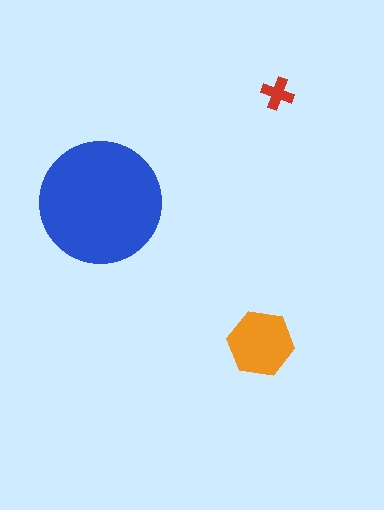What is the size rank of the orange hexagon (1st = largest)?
2nd.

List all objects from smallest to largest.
The red cross, the orange hexagon, the blue circle.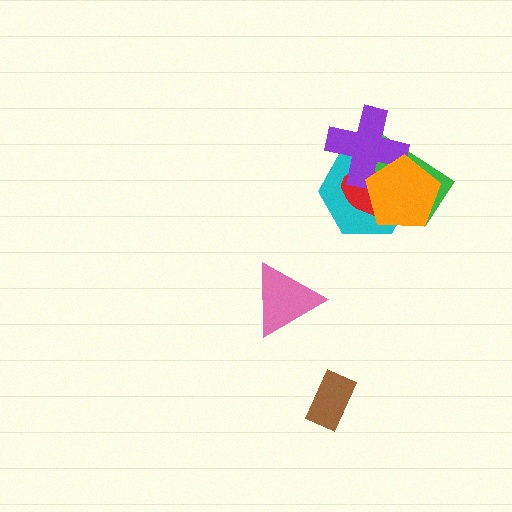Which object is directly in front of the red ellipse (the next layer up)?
The purple cross is directly in front of the red ellipse.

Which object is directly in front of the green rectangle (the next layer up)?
The red ellipse is directly in front of the green rectangle.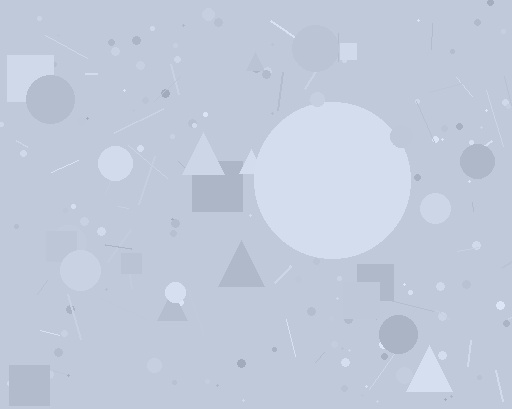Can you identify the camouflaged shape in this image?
The camouflaged shape is a circle.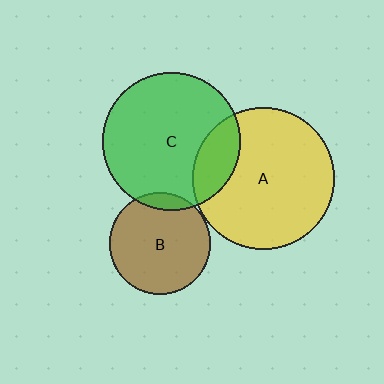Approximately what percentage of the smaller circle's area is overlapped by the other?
Approximately 20%.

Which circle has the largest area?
Circle A (yellow).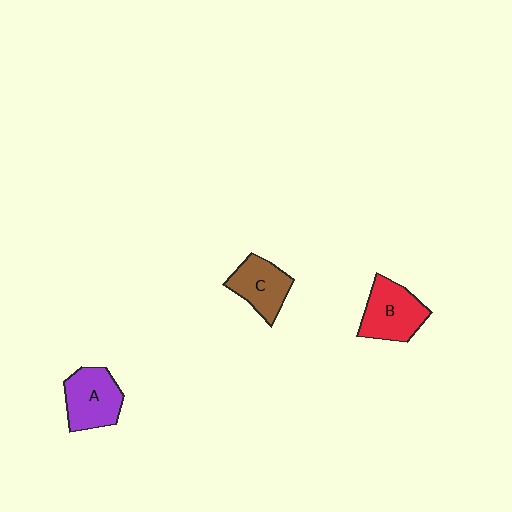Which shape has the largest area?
Shape B (red).